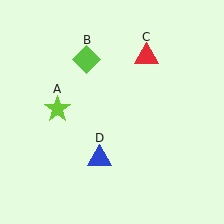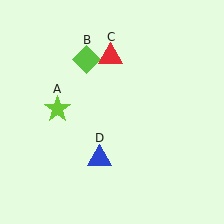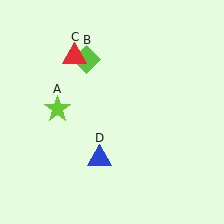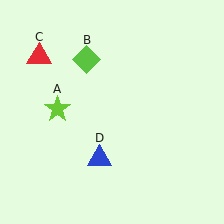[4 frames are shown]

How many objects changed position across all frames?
1 object changed position: red triangle (object C).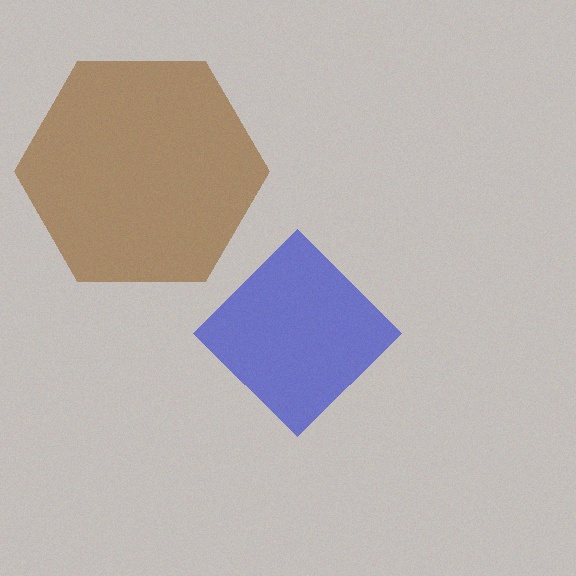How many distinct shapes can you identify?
There are 2 distinct shapes: a brown hexagon, a blue diamond.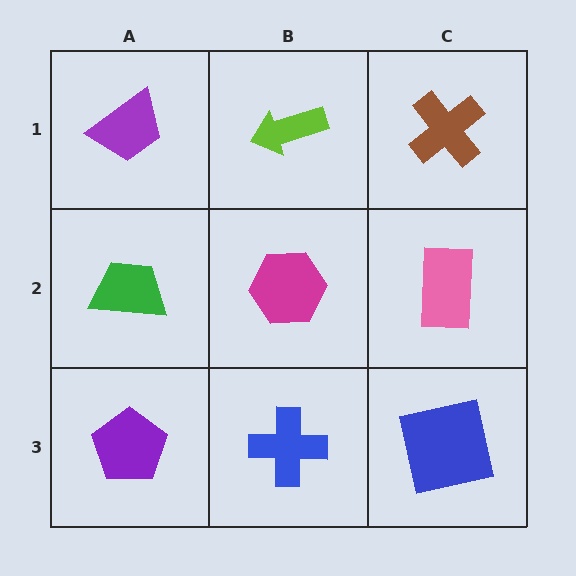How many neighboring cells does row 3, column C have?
2.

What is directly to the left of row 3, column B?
A purple pentagon.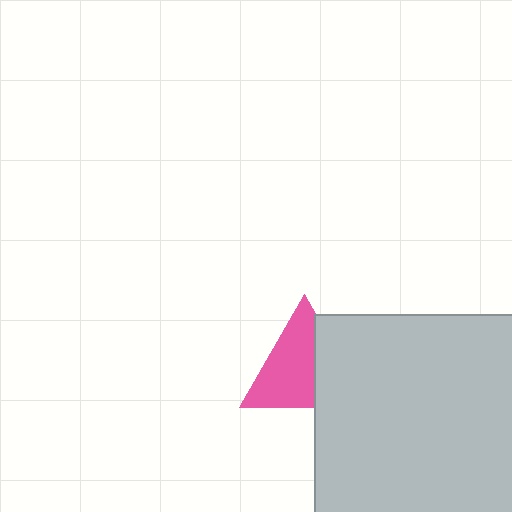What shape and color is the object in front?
The object in front is a light gray square.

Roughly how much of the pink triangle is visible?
About half of it is visible (roughly 63%).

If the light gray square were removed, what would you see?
You would see the complete pink triangle.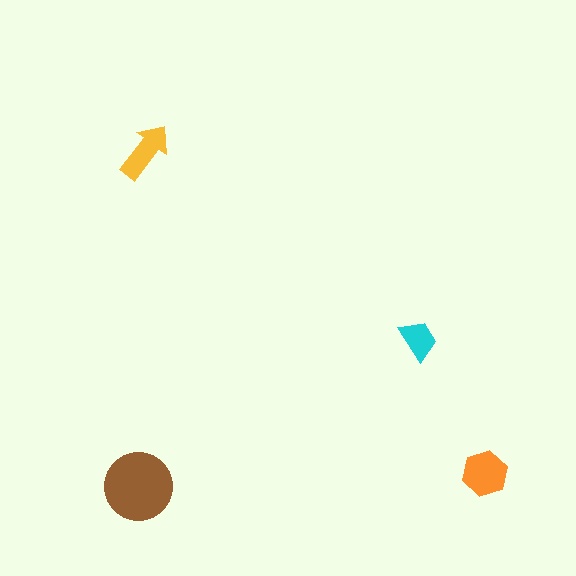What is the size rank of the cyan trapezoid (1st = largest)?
4th.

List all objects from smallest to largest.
The cyan trapezoid, the yellow arrow, the orange hexagon, the brown circle.